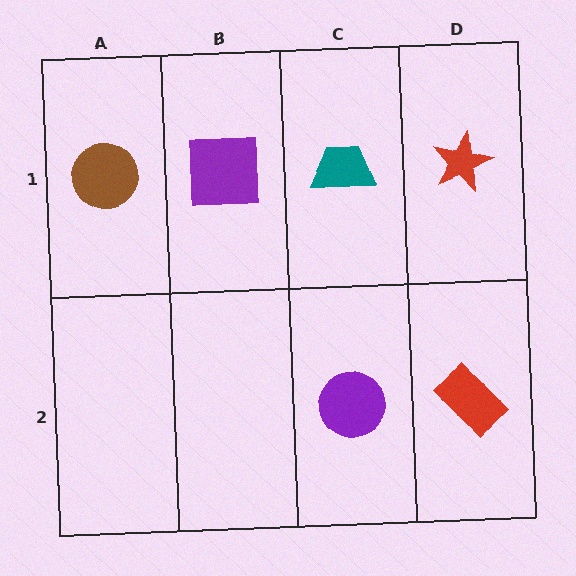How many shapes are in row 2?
2 shapes.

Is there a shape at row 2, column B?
No, that cell is empty.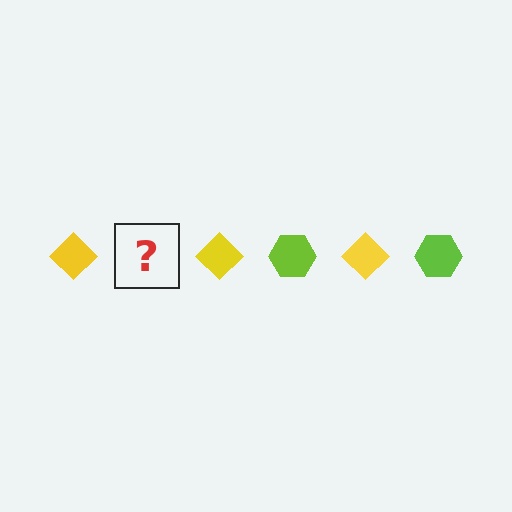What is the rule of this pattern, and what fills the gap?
The rule is that the pattern alternates between yellow diamond and lime hexagon. The gap should be filled with a lime hexagon.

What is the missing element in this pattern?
The missing element is a lime hexagon.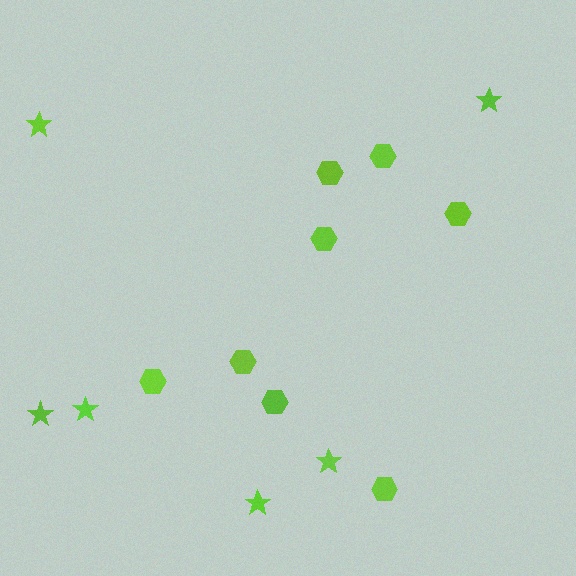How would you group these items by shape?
There are 2 groups: one group of hexagons (8) and one group of stars (6).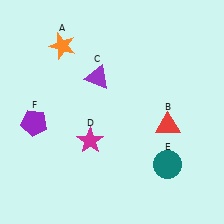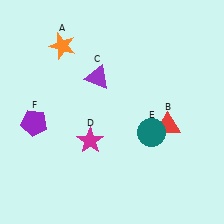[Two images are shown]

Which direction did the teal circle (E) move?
The teal circle (E) moved up.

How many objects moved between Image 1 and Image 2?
1 object moved between the two images.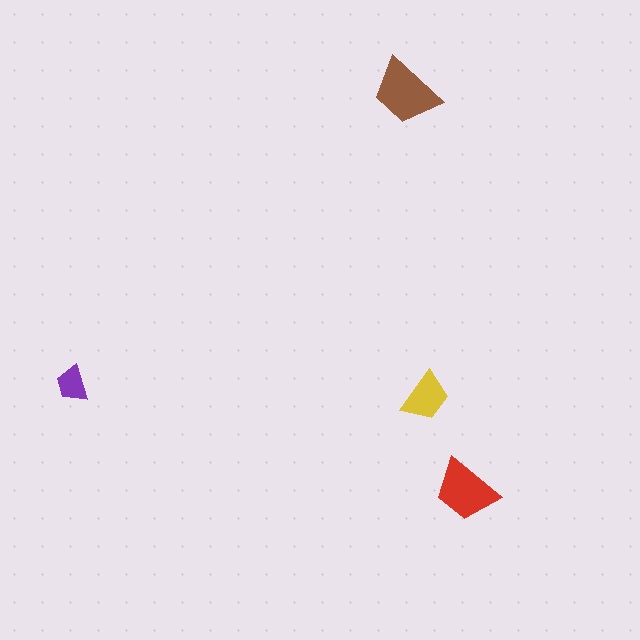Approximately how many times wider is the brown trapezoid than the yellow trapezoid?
About 1.5 times wider.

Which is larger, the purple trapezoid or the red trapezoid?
The red one.